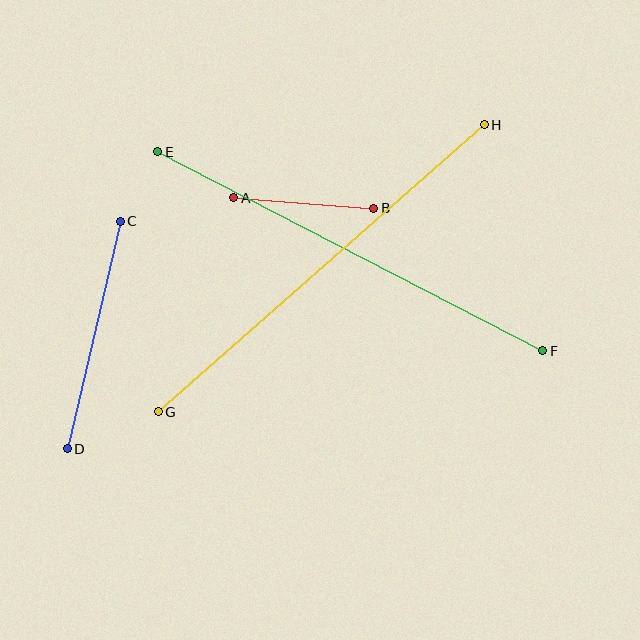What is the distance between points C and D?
The distance is approximately 234 pixels.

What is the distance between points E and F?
The distance is approximately 433 pixels.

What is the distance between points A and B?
The distance is approximately 141 pixels.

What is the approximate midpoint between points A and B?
The midpoint is at approximately (304, 203) pixels.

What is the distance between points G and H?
The distance is approximately 434 pixels.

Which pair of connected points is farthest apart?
Points G and H are farthest apart.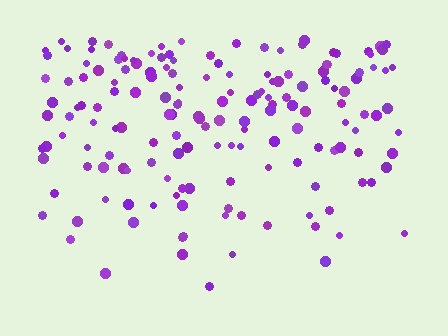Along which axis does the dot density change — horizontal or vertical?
Vertical.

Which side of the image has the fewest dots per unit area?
The bottom.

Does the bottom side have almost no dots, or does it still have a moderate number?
Still a moderate number, just noticeably fewer than the top.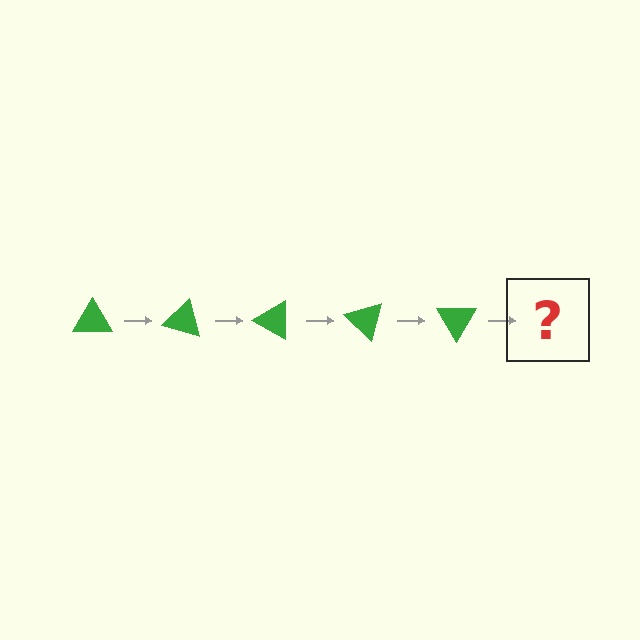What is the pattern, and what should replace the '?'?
The pattern is that the triangle rotates 15 degrees each step. The '?' should be a green triangle rotated 75 degrees.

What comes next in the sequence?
The next element should be a green triangle rotated 75 degrees.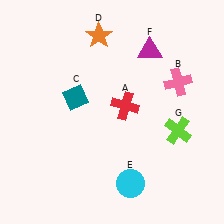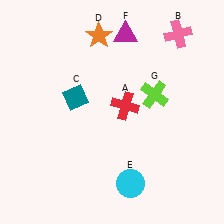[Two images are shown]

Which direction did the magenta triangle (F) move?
The magenta triangle (F) moved left.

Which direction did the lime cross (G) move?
The lime cross (G) moved up.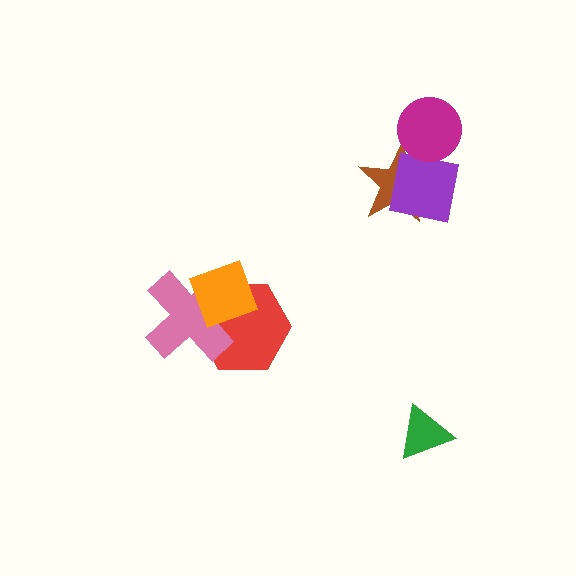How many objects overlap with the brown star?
2 objects overlap with the brown star.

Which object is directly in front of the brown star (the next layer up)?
The purple square is directly in front of the brown star.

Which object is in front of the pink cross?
The orange diamond is in front of the pink cross.